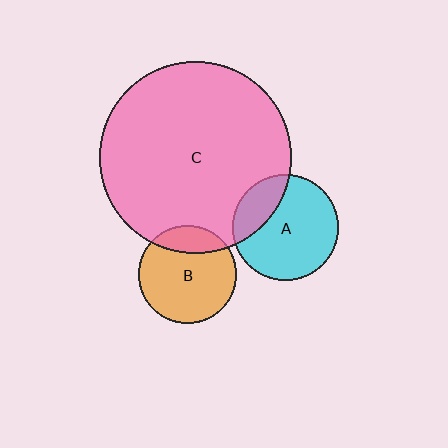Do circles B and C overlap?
Yes.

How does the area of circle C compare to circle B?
Approximately 3.8 times.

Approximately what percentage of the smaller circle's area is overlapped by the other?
Approximately 20%.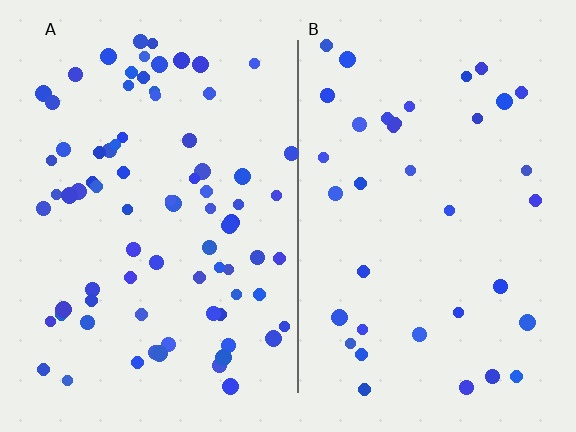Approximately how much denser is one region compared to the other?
Approximately 2.2× — region A over region B.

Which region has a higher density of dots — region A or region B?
A (the left).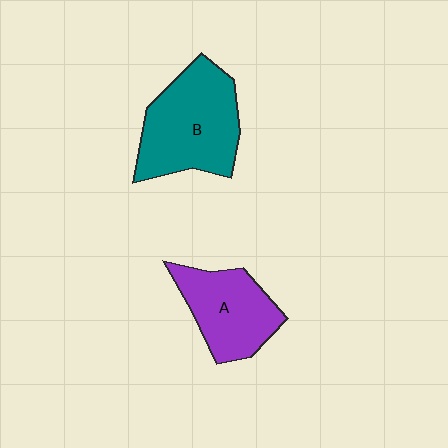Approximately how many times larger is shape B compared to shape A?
Approximately 1.4 times.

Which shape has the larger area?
Shape B (teal).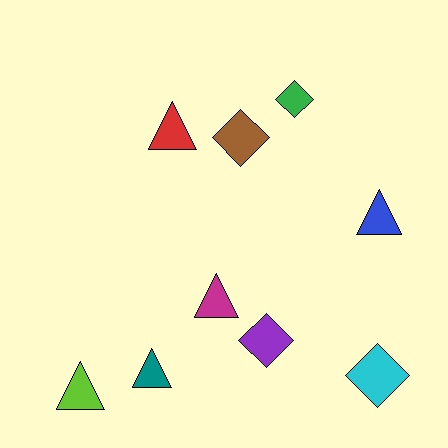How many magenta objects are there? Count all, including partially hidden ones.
There is 1 magenta object.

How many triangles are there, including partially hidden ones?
There are 5 triangles.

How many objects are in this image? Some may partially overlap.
There are 9 objects.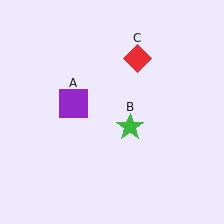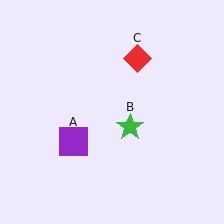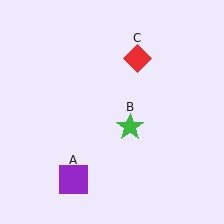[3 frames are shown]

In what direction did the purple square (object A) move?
The purple square (object A) moved down.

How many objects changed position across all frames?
1 object changed position: purple square (object A).